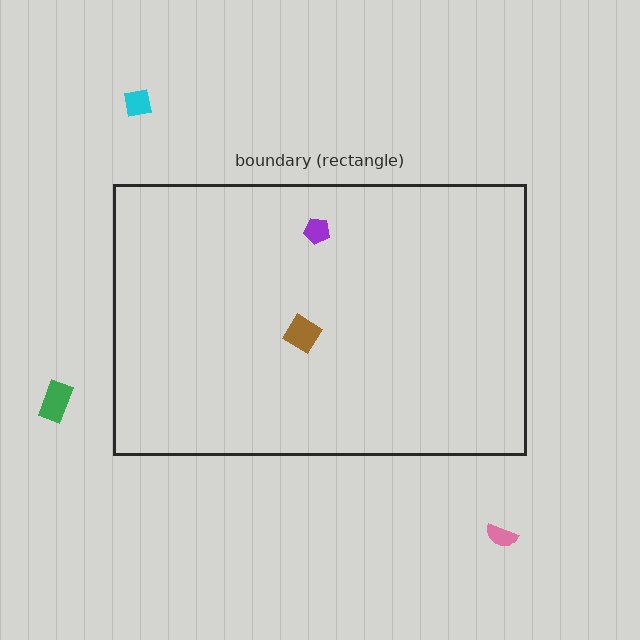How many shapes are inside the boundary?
2 inside, 3 outside.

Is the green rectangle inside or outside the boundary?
Outside.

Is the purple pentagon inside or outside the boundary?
Inside.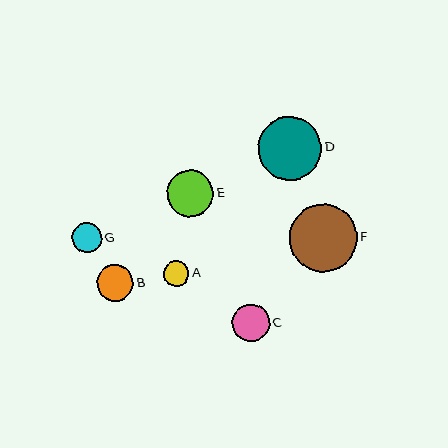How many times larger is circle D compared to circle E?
Circle D is approximately 1.4 times the size of circle E.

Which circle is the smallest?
Circle A is the smallest with a size of approximately 26 pixels.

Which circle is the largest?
Circle F is the largest with a size of approximately 68 pixels.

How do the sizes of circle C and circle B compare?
Circle C and circle B are approximately the same size.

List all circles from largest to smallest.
From largest to smallest: F, D, E, C, B, G, A.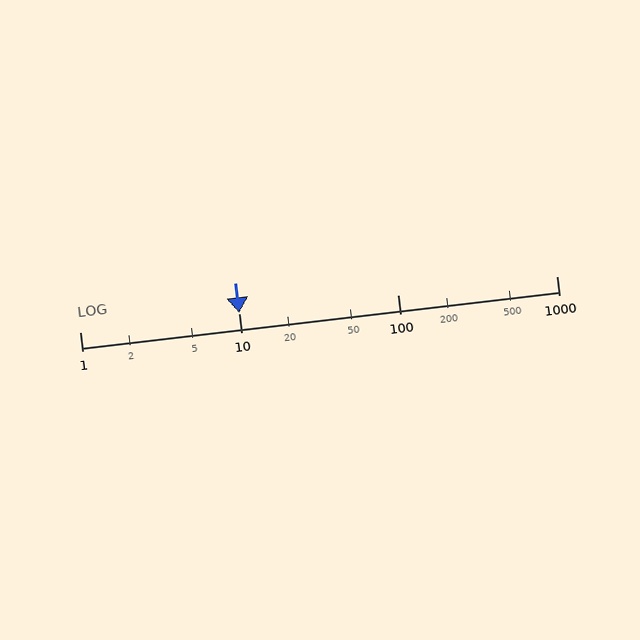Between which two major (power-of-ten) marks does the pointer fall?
The pointer is between 10 and 100.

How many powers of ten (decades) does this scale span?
The scale spans 3 decades, from 1 to 1000.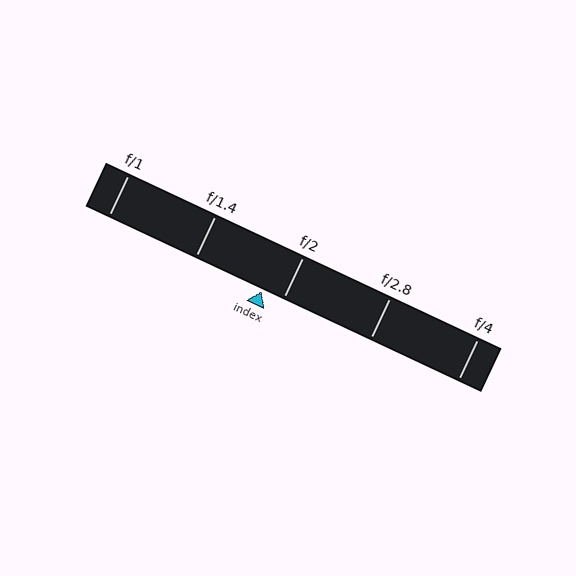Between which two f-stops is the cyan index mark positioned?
The index mark is between f/1.4 and f/2.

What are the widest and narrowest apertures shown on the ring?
The widest aperture shown is f/1 and the narrowest is f/4.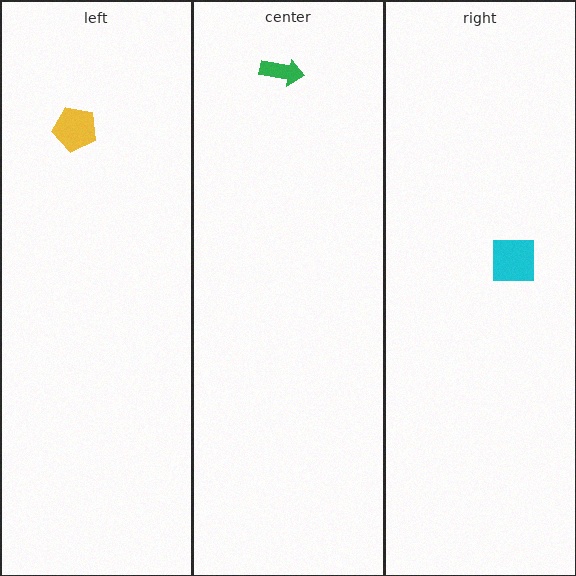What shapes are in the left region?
The yellow pentagon.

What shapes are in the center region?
The green arrow.